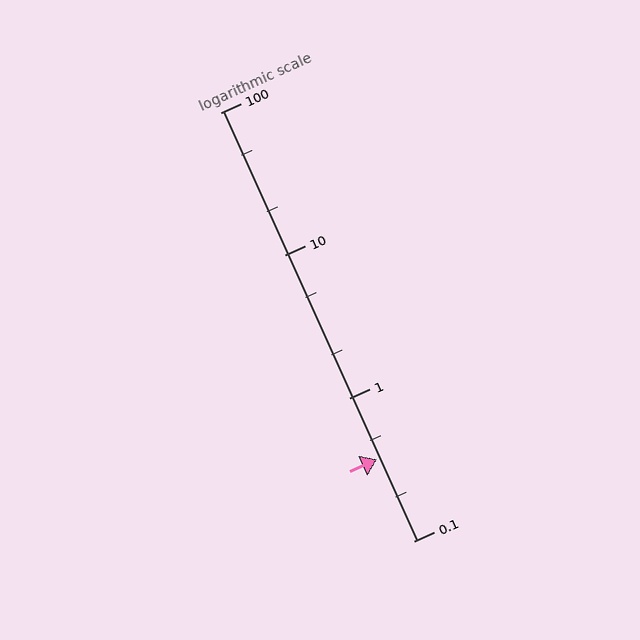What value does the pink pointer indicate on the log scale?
The pointer indicates approximately 0.37.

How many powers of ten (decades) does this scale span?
The scale spans 3 decades, from 0.1 to 100.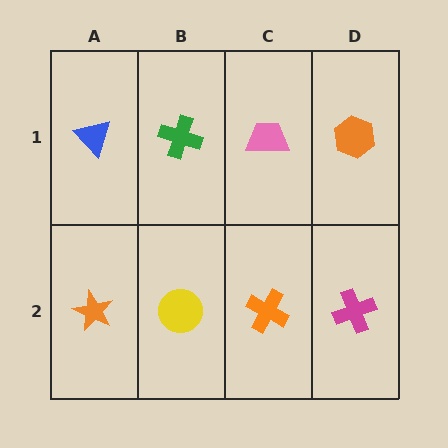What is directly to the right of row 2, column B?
An orange cross.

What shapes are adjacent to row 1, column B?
A yellow circle (row 2, column B), a blue triangle (row 1, column A), a pink trapezoid (row 1, column C).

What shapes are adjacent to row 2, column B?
A green cross (row 1, column B), an orange star (row 2, column A), an orange cross (row 2, column C).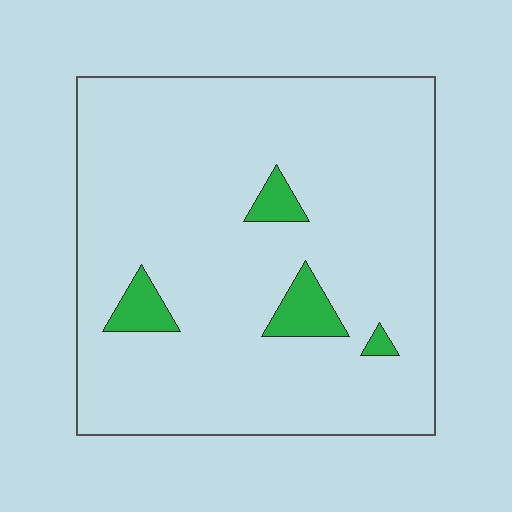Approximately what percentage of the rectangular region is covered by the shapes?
Approximately 5%.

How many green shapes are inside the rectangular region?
4.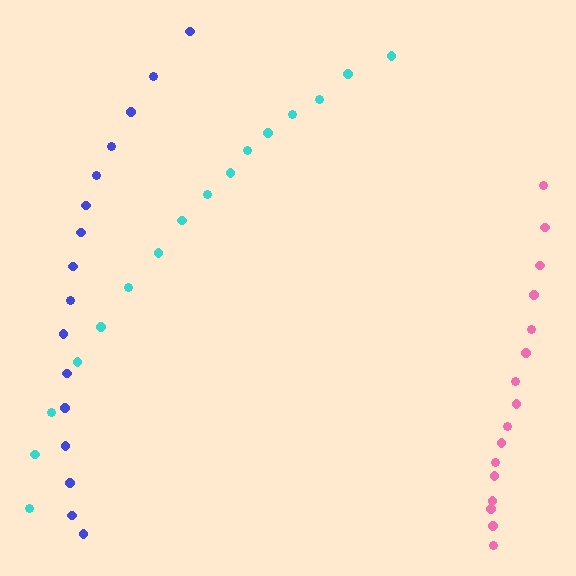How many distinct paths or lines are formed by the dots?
There are 3 distinct paths.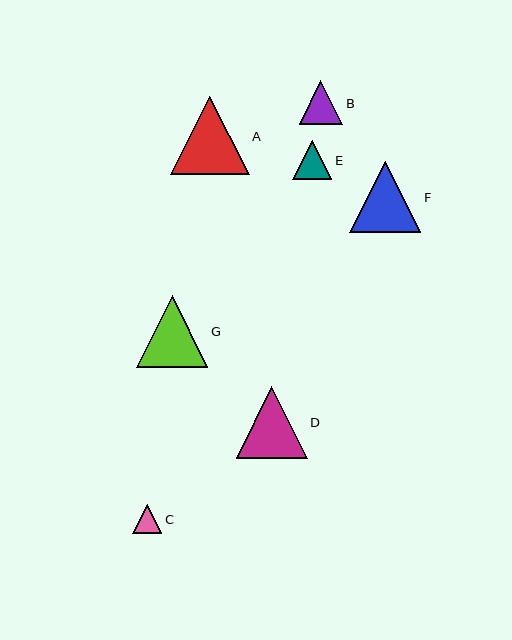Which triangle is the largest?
Triangle A is the largest with a size of approximately 79 pixels.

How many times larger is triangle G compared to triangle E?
Triangle G is approximately 1.8 times the size of triangle E.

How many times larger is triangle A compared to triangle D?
Triangle A is approximately 1.1 times the size of triangle D.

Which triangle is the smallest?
Triangle C is the smallest with a size of approximately 29 pixels.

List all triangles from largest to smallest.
From largest to smallest: A, G, D, F, B, E, C.